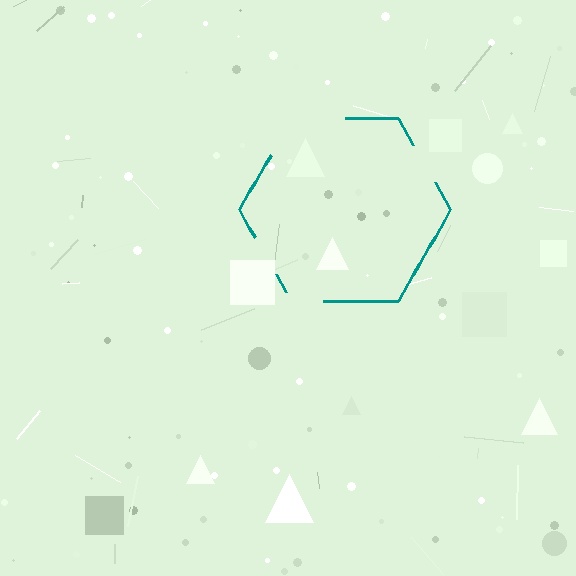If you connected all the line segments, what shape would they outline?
They would outline a hexagon.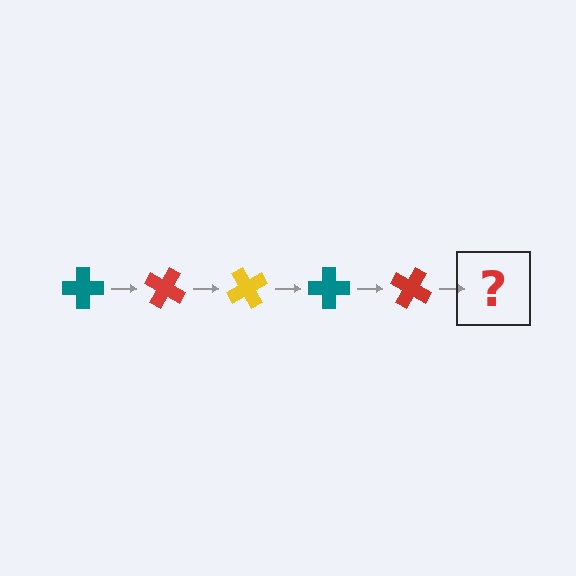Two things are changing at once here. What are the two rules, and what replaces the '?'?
The two rules are that it rotates 30 degrees each step and the color cycles through teal, red, and yellow. The '?' should be a yellow cross, rotated 150 degrees from the start.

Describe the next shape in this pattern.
It should be a yellow cross, rotated 150 degrees from the start.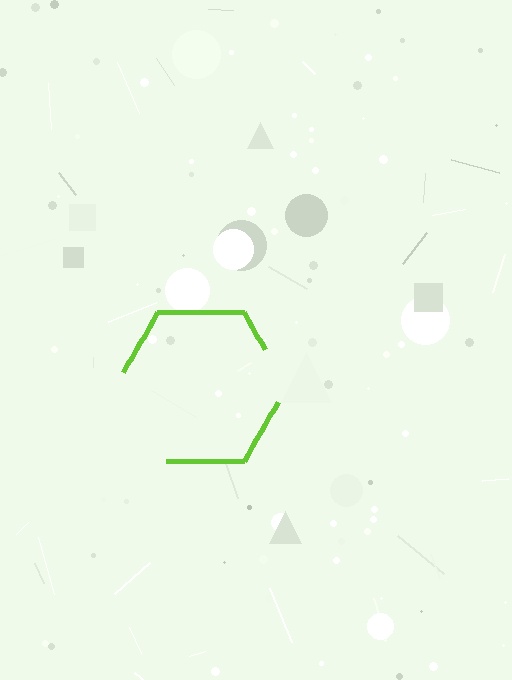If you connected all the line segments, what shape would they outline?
They would outline a hexagon.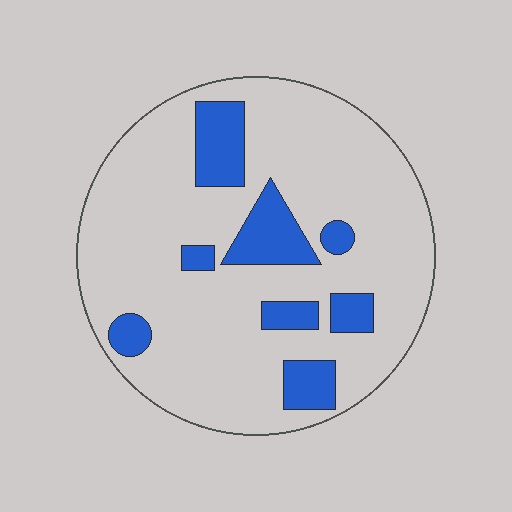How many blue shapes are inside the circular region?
8.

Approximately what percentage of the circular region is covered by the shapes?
Approximately 20%.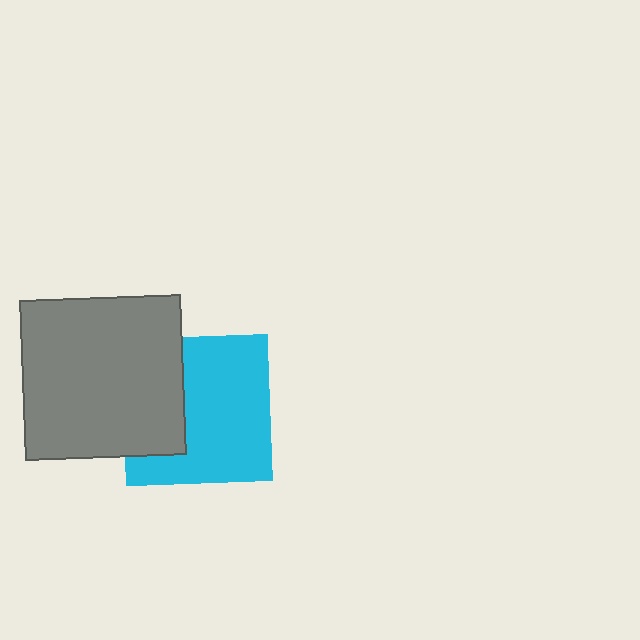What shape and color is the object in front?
The object in front is a gray rectangle.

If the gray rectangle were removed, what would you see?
You would see the complete cyan square.